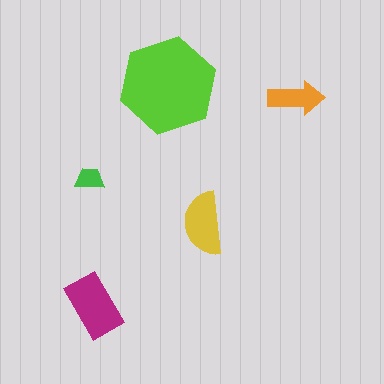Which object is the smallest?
The green trapezoid.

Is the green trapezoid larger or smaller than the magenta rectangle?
Smaller.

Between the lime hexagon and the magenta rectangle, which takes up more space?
The lime hexagon.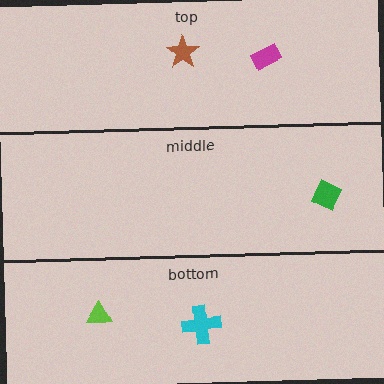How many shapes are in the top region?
2.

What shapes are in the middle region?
The green diamond.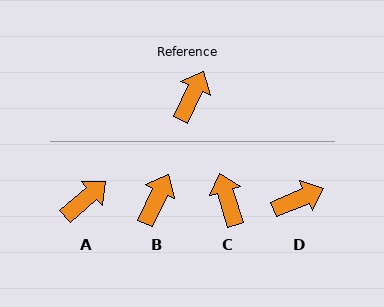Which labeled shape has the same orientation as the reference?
B.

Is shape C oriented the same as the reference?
No, it is off by about 42 degrees.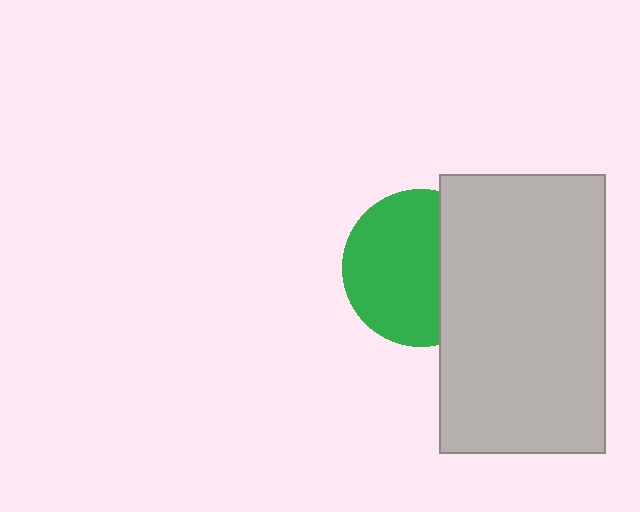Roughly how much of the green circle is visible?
About half of it is visible (roughly 65%).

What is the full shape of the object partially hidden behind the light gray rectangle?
The partially hidden object is a green circle.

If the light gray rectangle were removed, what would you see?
You would see the complete green circle.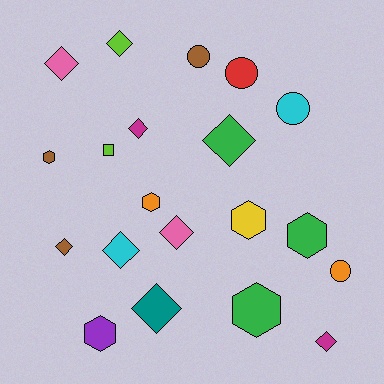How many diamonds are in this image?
There are 9 diamonds.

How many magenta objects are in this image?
There are 2 magenta objects.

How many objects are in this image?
There are 20 objects.